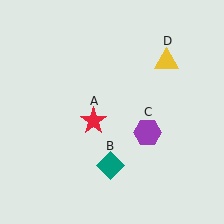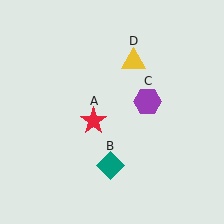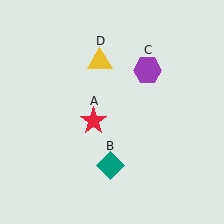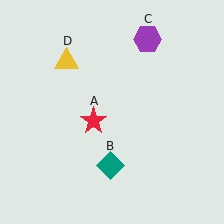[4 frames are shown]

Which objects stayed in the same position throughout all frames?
Red star (object A) and teal diamond (object B) remained stationary.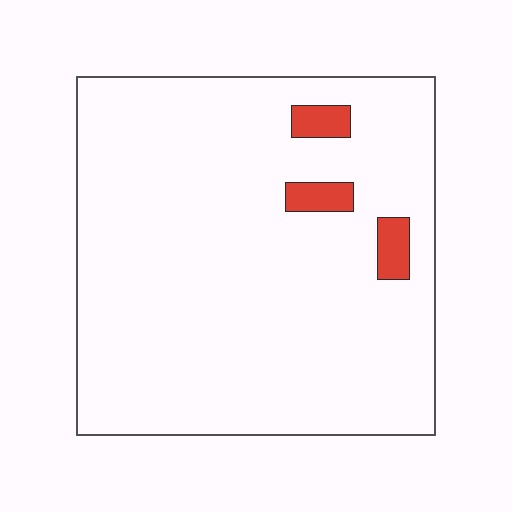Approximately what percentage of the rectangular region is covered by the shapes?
Approximately 5%.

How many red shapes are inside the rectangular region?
3.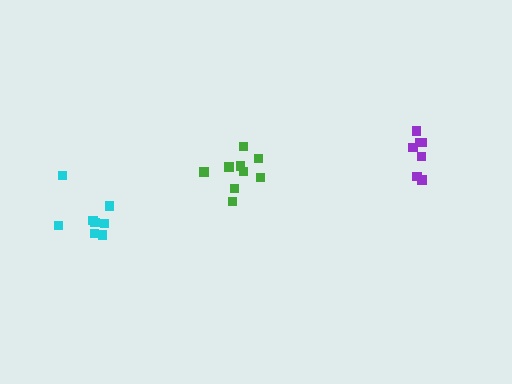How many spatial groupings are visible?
There are 3 spatial groupings.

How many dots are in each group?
Group 1: 8 dots, Group 2: 9 dots, Group 3: 7 dots (24 total).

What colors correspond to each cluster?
The clusters are colored: cyan, green, purple.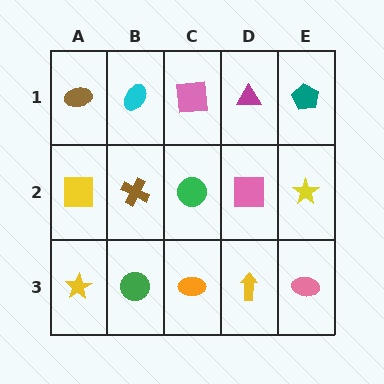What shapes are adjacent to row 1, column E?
A yellow star (row 2, column E), a magenta triangle (row 1, column D).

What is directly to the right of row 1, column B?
A pink square.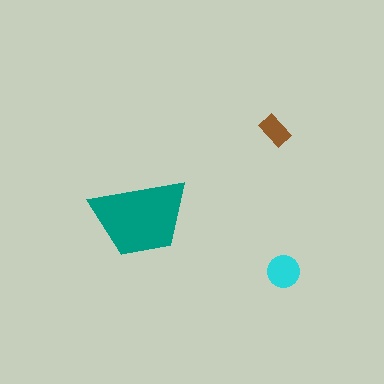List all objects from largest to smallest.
The teal trapezoid, the cyan circle, the brown rectangle.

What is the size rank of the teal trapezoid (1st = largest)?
1st.